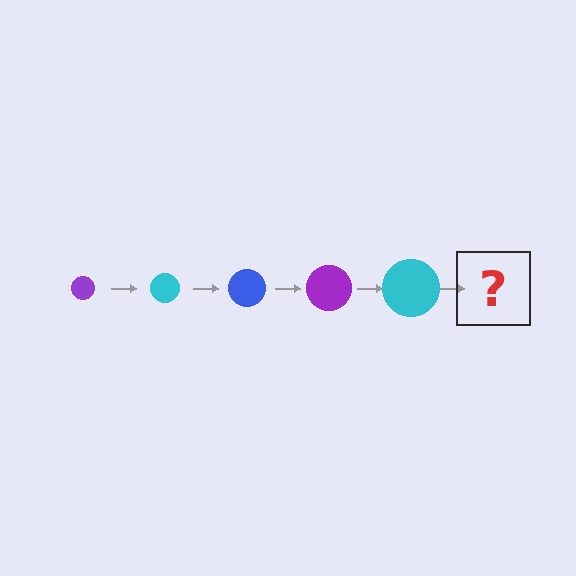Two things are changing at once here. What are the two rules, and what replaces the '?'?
The two rules are that the circle grows larger each step and the color cycles through purple, cyan, and blue. The '?' should be a blue circle, larger than the previous one.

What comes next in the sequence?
The next element should be a blue circle, larger than the previous one.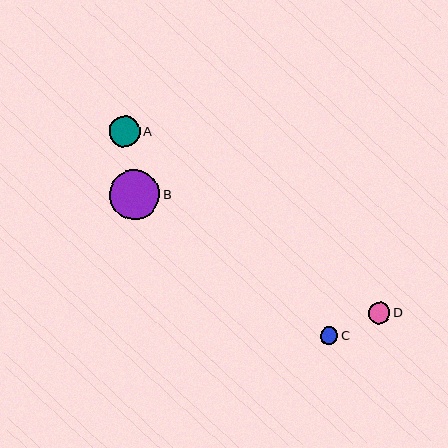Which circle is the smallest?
Circle C is the smallest with a size of approximately 17 pixels.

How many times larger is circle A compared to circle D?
Circle A is approximately 1.4 times the size of circle D.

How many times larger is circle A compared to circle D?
Circle A is approximately 1.4 times the size of circle D.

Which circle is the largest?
Circle B is the largest with a size of approximately 50 pixels.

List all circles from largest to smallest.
From largest to smallest: B, A, D, C.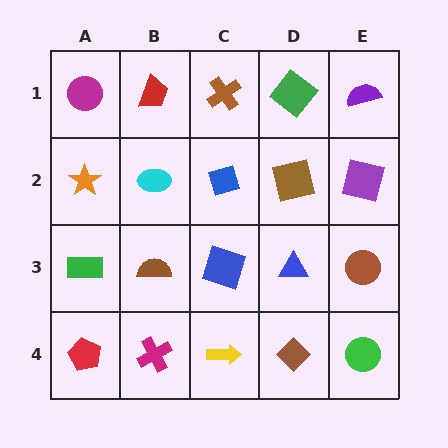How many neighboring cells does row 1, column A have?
2.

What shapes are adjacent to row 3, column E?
A purple square (row 2, column E), a green circle (row 4, column E), a blue triangle (row 3, column D).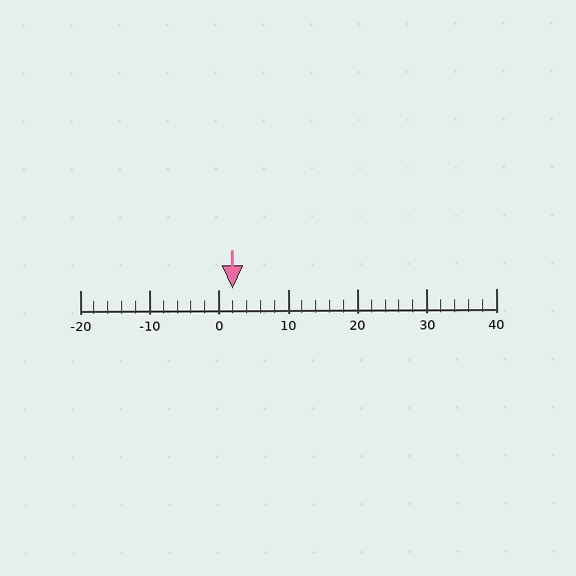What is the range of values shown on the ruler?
The ruler shows values from -20 to 40.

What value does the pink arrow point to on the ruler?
The pink arrow points to approximately 2.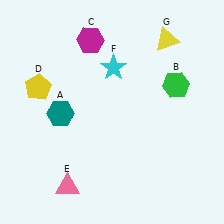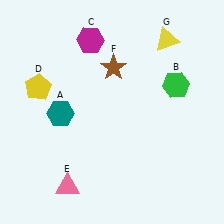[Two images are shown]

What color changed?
The star (F) changed from cyan in Image 1 to brown in Image 2.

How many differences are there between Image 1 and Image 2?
There is 1 difference between the two images.